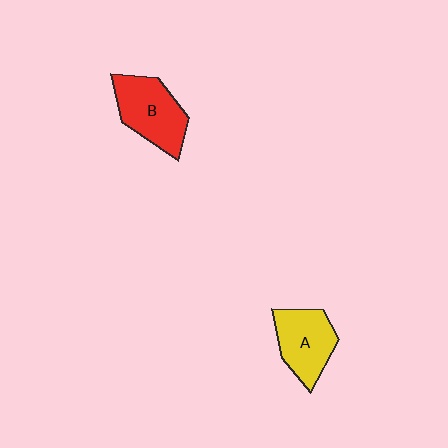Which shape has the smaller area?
Shape A (yellow).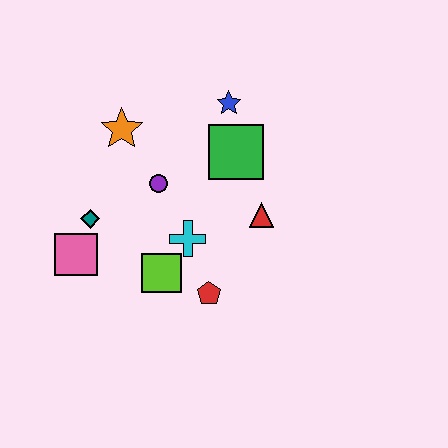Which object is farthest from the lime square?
The blue star is farthest from the lime square.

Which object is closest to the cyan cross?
The lime square is closest to the cyan cross.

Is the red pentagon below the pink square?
Yes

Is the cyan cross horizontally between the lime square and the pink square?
No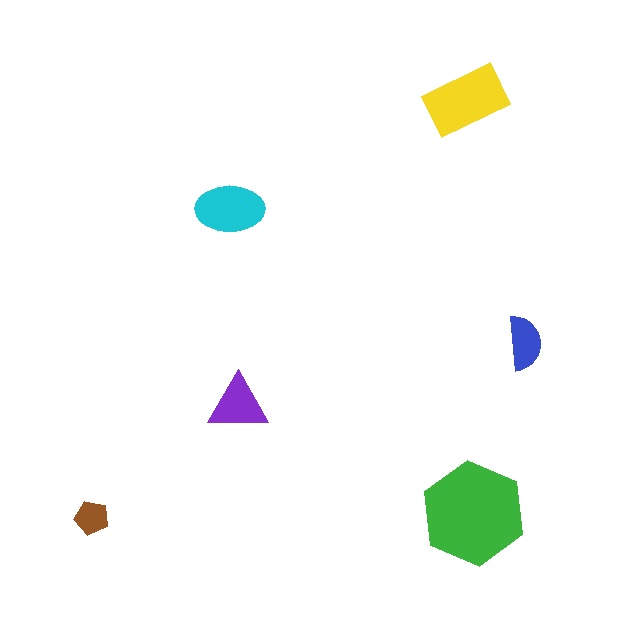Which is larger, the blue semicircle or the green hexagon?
The green hexagon.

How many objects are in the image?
There are 6 objects in the image.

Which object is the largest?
The green hexagon.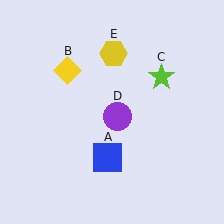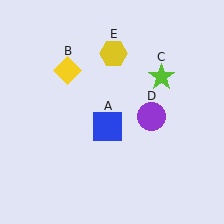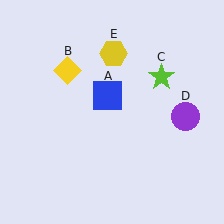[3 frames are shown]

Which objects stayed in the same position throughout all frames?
Yellow diamond (object B) and lime star (object C) and yellow hexagon (object E) remained stationary.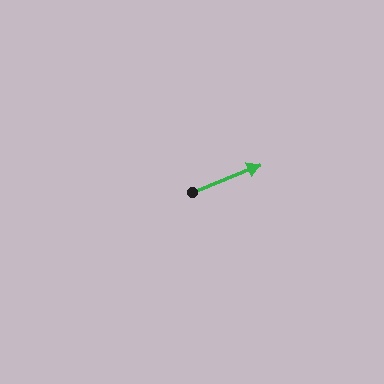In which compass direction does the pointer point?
East.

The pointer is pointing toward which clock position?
Roughly 2 o'clock.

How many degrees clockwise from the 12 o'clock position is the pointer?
Approximately 68 degrees.